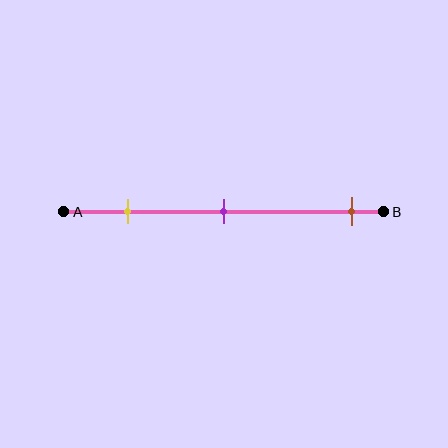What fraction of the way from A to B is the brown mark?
The brown mark is approximately 90% (0.9) of the way from A to B.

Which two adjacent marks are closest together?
The yellow and purple marks are the closest adjacent pair.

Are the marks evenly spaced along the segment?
No, the marks are not evenly spaced.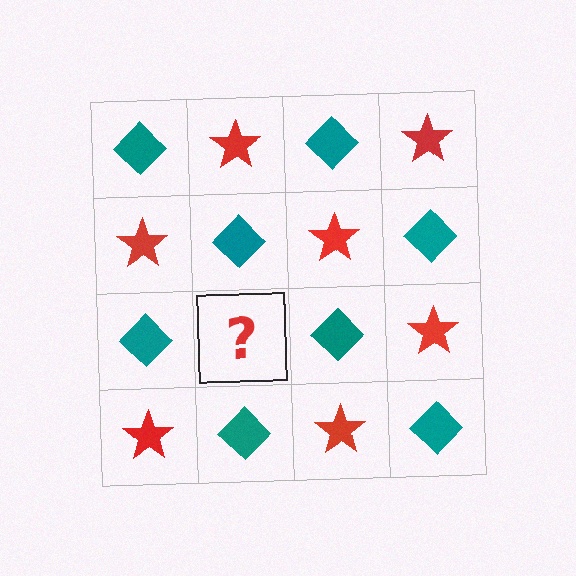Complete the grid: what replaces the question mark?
The question mark should be replaced with a red star.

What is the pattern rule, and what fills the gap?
The rule is that it alternates teal diamond and red star in a checkerboard pattern. The gap should be filled with a red star.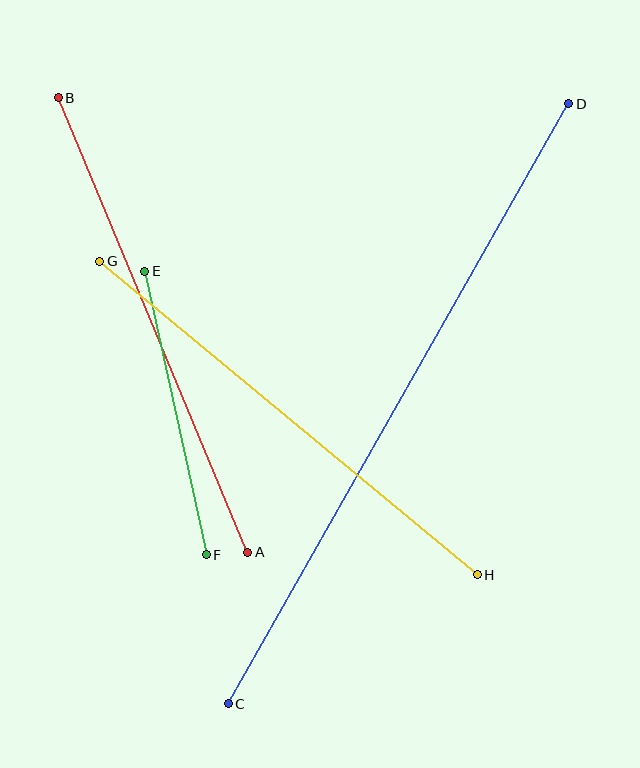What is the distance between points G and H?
The distance is approximately 491 pixels.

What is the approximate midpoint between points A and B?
The midpoint is at approximately (153, 325) pixels.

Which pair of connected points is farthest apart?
Points C and D are farthest apart.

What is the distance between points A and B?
The distance is approximately 492 pixels.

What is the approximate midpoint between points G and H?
The midpoint is at approximately (289, 418) pixels.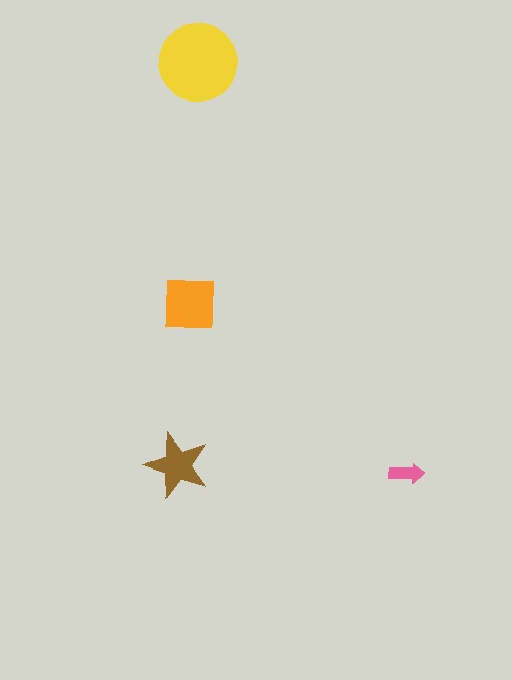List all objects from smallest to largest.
The pink arrow, the brown star, the orange square, the yellow circle.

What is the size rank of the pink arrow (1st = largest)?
4th.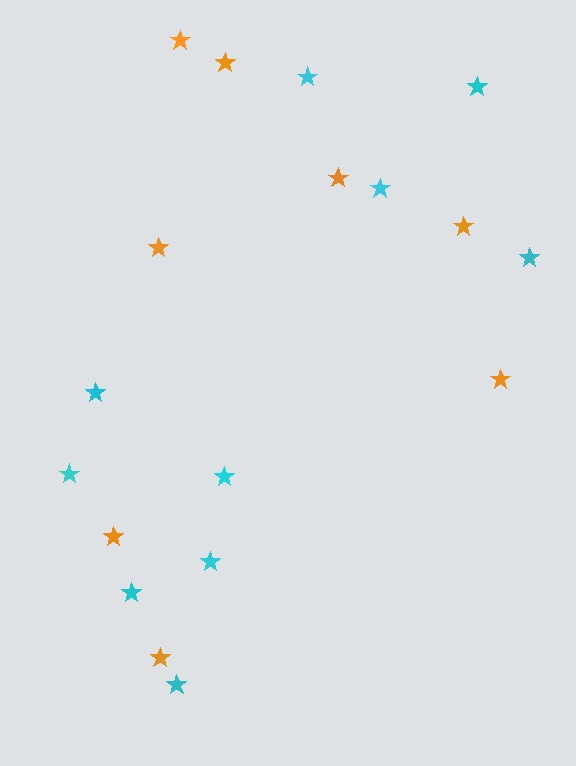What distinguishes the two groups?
There are 2 groups: one group of cyan stars (10) and one group of orange stars (8).